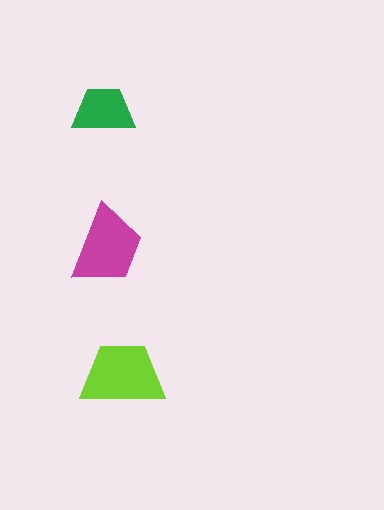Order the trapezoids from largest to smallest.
the lime one, the magenta one, the green one.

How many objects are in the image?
There are 3 objects in the image.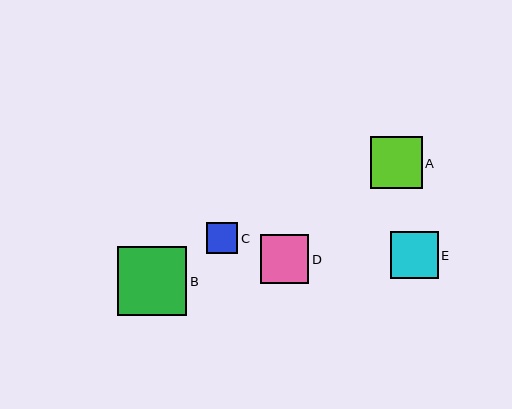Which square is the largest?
Square B is the largest with a size of approximately 69 pixels.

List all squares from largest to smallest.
From largest to smallest: B, A, D, E, C.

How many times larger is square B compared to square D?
Square B is approximately 1.4 times the size of square D.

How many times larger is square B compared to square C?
Square B is approximately 2.2 times the size of square C.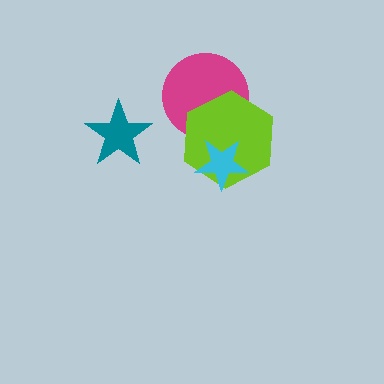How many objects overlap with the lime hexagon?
2 objects overlap with the lime hexagon.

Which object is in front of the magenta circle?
The lime hexagon is in front of the magenta circle.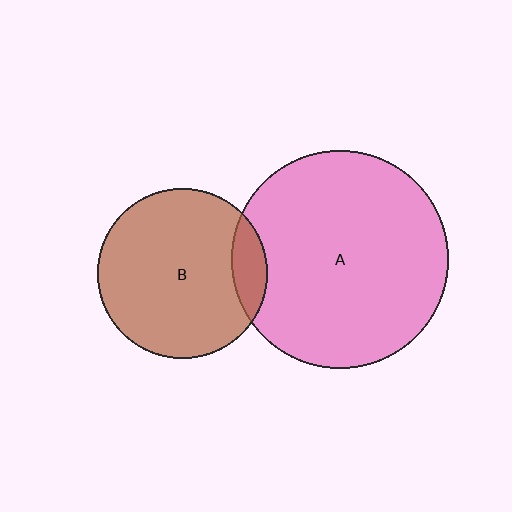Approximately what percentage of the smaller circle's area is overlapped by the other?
Approximately 10%.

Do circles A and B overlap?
Yes.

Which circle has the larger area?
Circle A (pink).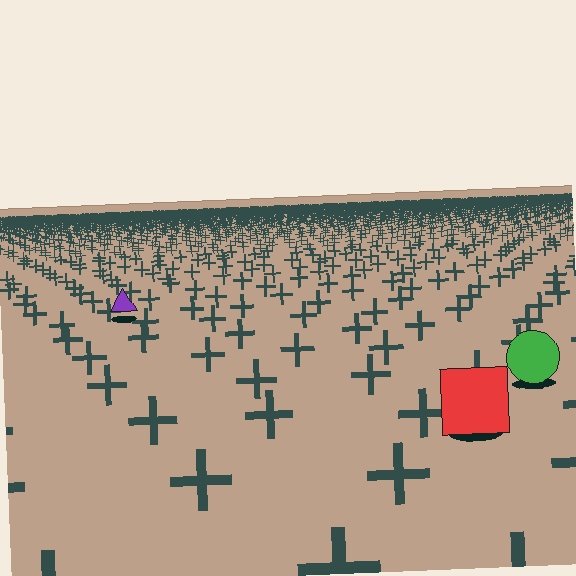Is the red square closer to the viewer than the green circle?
Yes. The red square is closer — you can tell from the texture gradient: the ground texture is coarser near it.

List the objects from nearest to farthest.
From nearest to farthest: the red square, the green circle, the purple triangle.